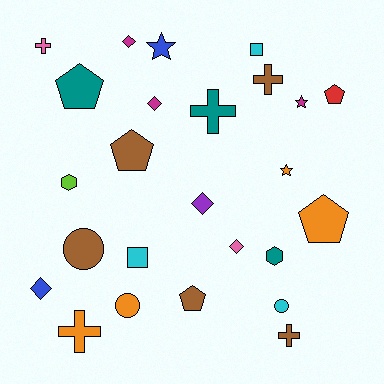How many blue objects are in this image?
There are 2 blue objects.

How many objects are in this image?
There are 25 objects.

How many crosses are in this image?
There are 5 crosses.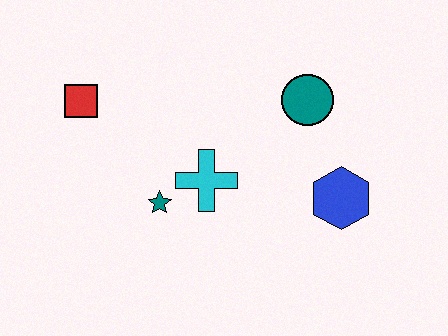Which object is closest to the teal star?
The cyan cross is closest to the teal star.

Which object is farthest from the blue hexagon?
The red square is farthest from the blue hexagon.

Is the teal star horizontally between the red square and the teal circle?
Yes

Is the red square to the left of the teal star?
Yes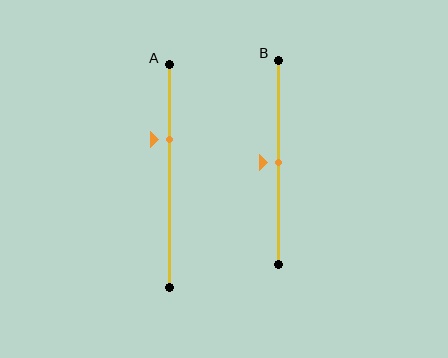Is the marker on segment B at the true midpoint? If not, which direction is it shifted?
Yes, the marker on segment B is at the true midpoint.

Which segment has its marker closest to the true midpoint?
Segment B has its marker closest to the true midpoint.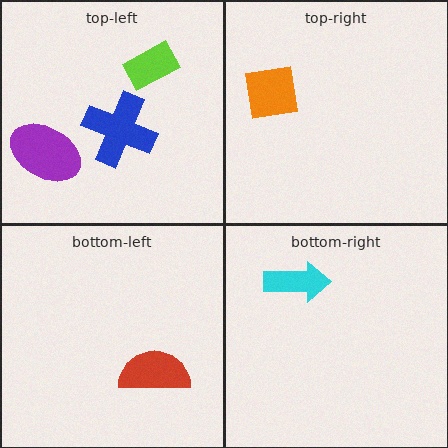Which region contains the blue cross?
The top-left region.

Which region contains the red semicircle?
The bottom-left region.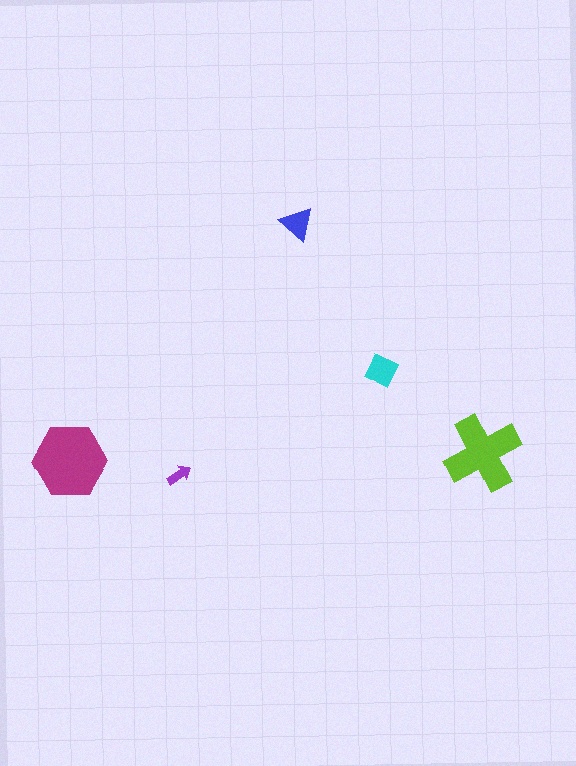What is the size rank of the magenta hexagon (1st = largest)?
1st.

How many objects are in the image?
There are 5 objects in the image.